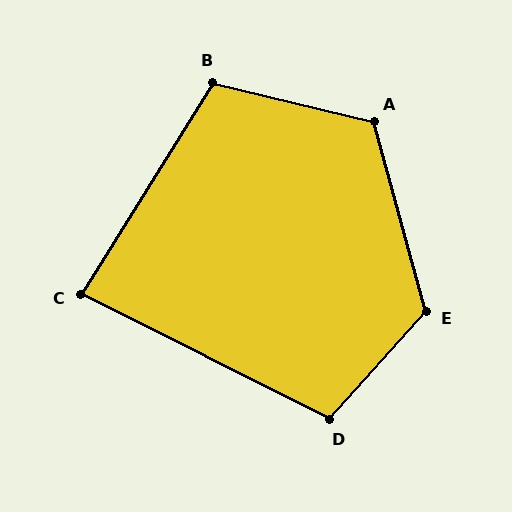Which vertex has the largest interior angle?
E, at approximately 123 degrees.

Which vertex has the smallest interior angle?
C, at approximately 85 degrees.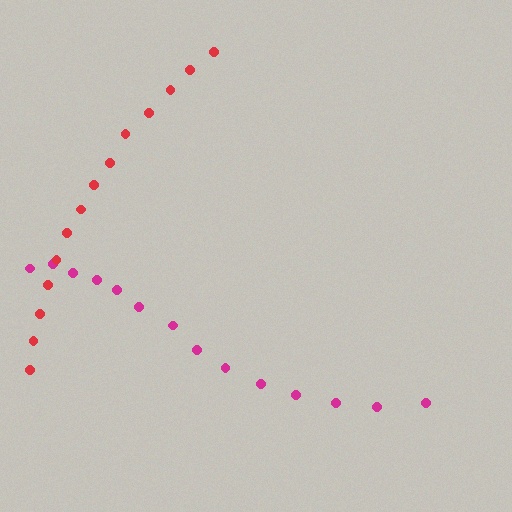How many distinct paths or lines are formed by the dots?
There are 2 distinct paths.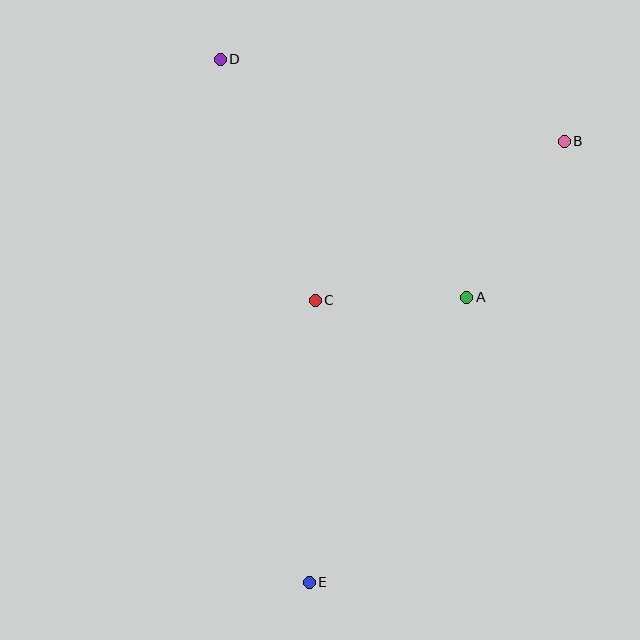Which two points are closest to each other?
Points A and C are closest to each other.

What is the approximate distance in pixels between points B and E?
The distance between B and E is approximately 509 pixels.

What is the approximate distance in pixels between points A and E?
The distance between A and E is approximately 325 pixels.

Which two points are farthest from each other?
Points D and E are farthest from each other.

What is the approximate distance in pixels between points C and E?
The distance between C and E is approximately 282 pixels.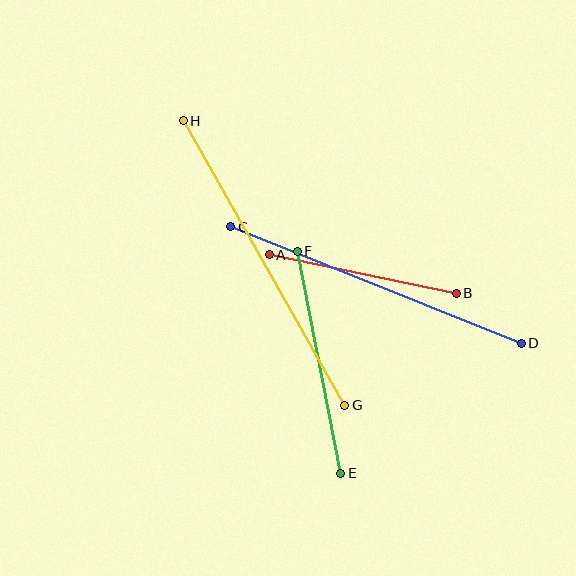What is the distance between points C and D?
The distance is approximately 313 pixels.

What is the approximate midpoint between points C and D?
The midpoint is at approximately (376, 285) pixels.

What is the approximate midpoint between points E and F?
The midpoint is at approximately (319, 362) pixels.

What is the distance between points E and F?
The distance is approximately 226 pixels.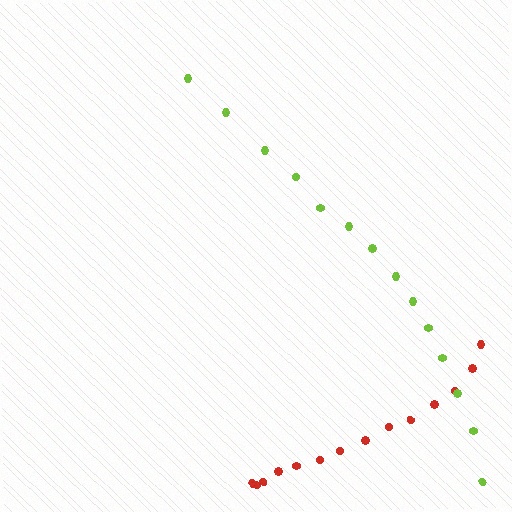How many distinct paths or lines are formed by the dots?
There are 2 distinct paths.